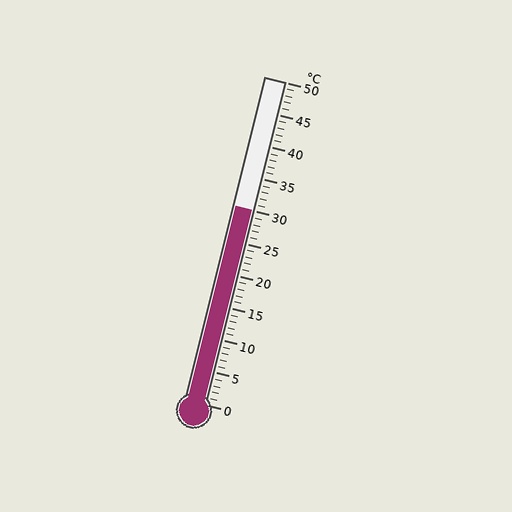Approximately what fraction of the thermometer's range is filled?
The thermometer is filled to approximately 60% of its range.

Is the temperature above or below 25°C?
The temperature is above 25°C.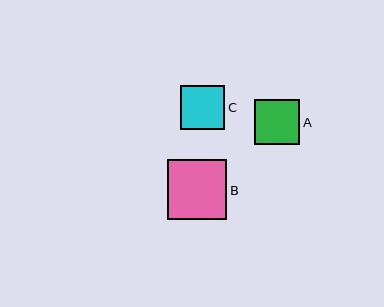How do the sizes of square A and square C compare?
Square A and square C are approximately the same size.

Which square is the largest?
Square B is the largest with a size of approximately 60 pixels.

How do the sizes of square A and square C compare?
Square A and square C are approximately the same size.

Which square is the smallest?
Square C is the smallest with a size of approximately 44 pixels.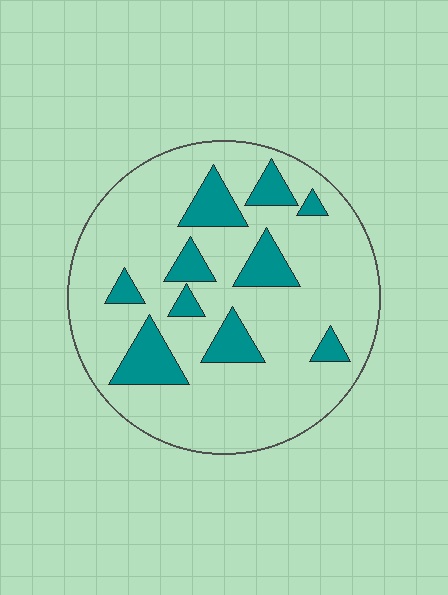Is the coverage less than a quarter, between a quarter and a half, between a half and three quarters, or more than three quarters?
Less than a quarter.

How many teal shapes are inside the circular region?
10.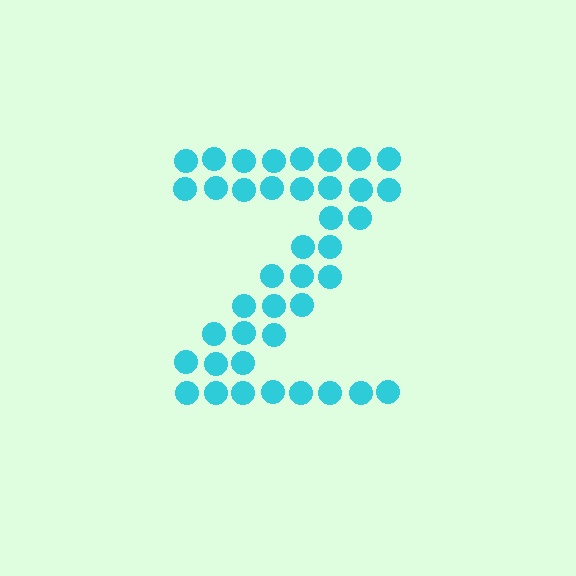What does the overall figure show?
The overall figure shows the letter Z.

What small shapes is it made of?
It is made of small circles.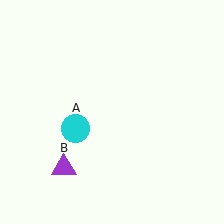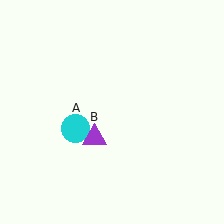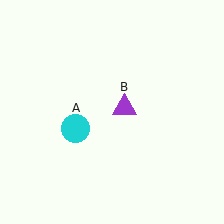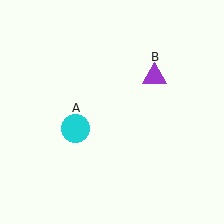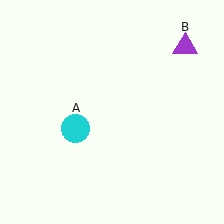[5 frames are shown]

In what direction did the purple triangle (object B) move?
The purple triangle (object B) moved up and to the right.